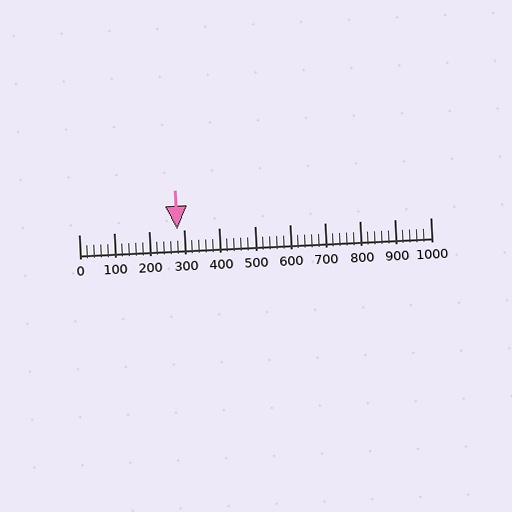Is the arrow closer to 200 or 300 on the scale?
The arrow is closer to 300.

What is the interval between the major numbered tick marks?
The major tick marks are spaced 100 units apart.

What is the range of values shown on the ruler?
The ruler shows values from 0 to 1000.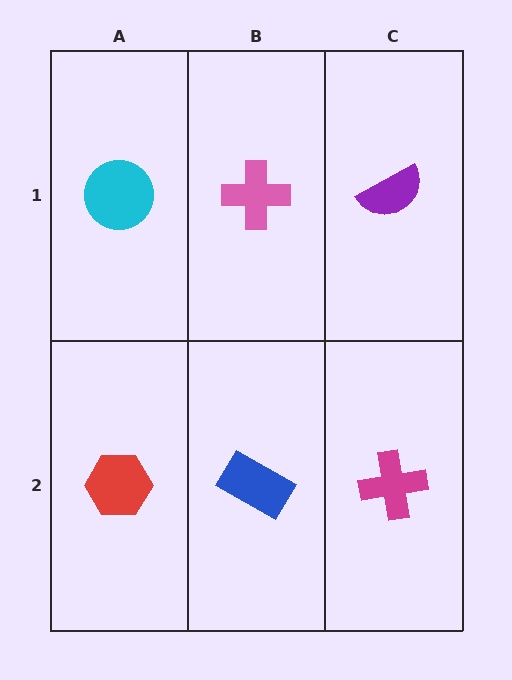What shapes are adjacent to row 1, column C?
A magenta cross (row 2, column C), a pink cross (row 1, column B).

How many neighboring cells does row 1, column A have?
2.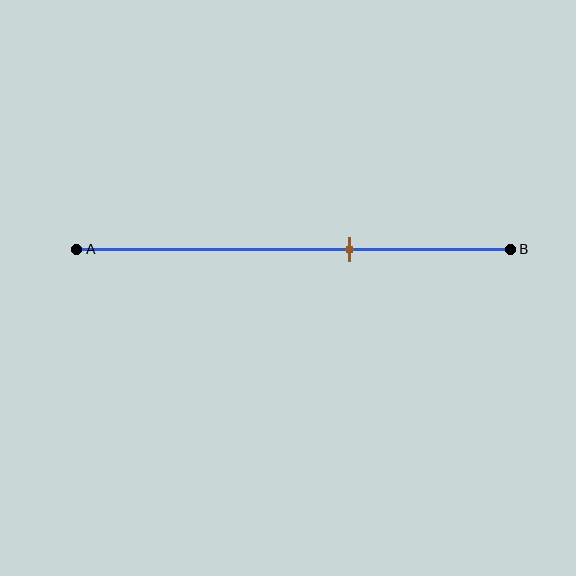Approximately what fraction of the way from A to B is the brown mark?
The brown mark is approximately 65% of the way from A to B.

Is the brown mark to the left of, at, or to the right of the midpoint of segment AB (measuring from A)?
The brown mark is to the right of the midpoint of segment AB.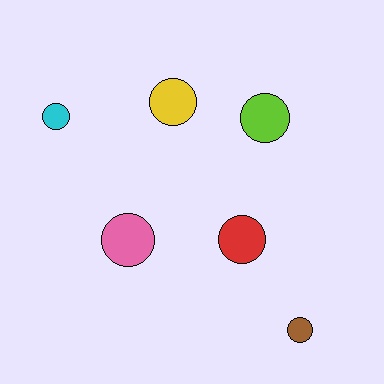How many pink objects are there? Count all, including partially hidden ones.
There is 1 pink object.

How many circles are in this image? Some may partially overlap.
There are 6 circles.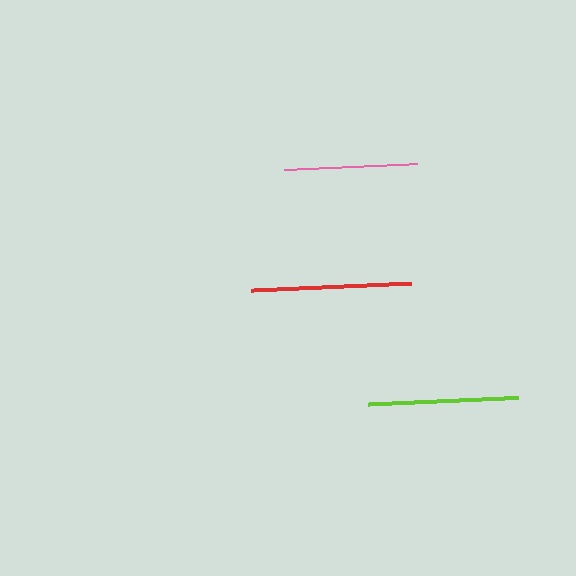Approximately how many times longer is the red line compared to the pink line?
The red line is approximately 1.2 times the length of the pink line.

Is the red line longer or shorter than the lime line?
The red line is longer than the lime line.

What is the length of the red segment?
The red segment is approximately 160 pixels long.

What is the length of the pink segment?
The pink segment is approximately 132 pixels long.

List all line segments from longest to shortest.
From longest to shortest: red, lime, pink.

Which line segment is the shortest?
The pink line is the shortest at approximately 132 pixels.